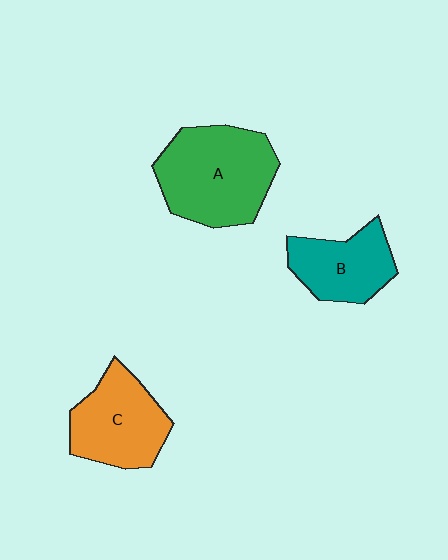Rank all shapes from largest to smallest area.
From largest to smallest: A (green), C (orange), B (teal).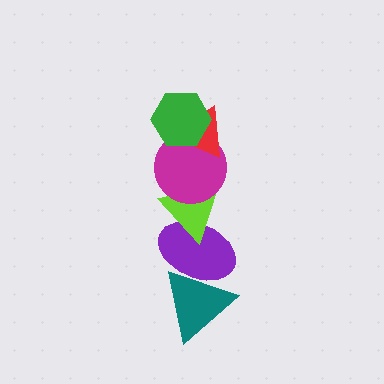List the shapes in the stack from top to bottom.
From top to bottom: the green hexagon, the red triangle, the magenta circle, the lime triangle, the purple ellipse, the teal triangle.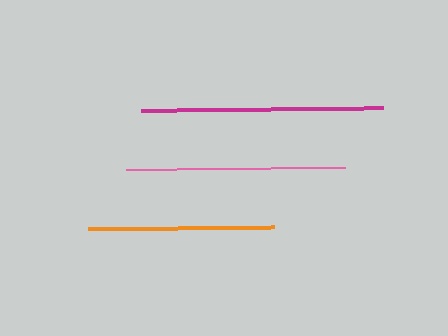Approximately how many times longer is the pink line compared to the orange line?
The pink line is approximately 1.2 times the length of the orange line.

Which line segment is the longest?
The magenta line is the longest at approximately 242 pixels.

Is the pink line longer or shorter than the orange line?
The pink line is longer than the orange line.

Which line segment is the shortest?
The orange line is the shortest at approximately 186 pixels.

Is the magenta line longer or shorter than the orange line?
The magenta line is longer than the orange line.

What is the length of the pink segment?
The pink segment is approximately 220 pixels long.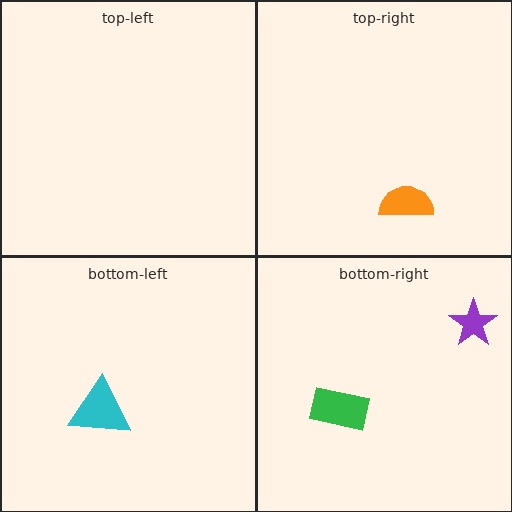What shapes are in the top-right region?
The orange semicircle.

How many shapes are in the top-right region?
1.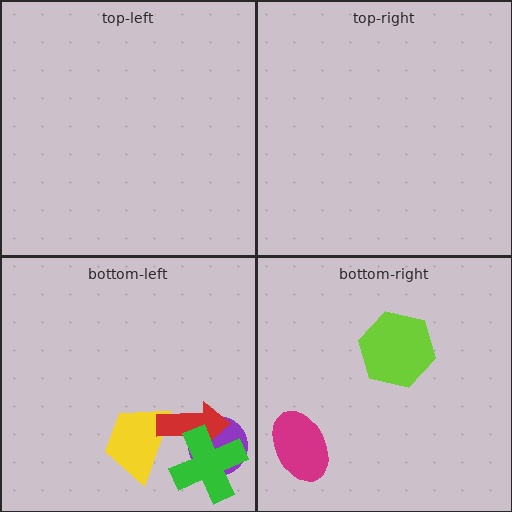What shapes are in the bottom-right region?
The lime hexagon, the magenta ellipse.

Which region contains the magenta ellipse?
The bottom-right region.